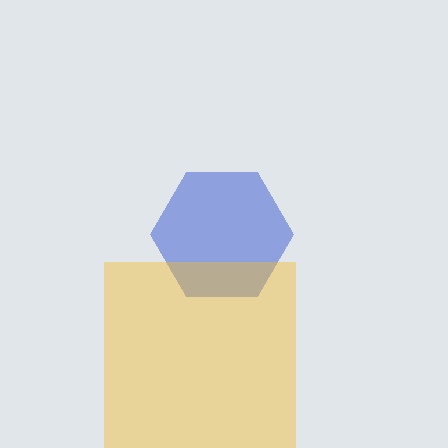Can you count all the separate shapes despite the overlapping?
Yes, there are 2 separate shapes.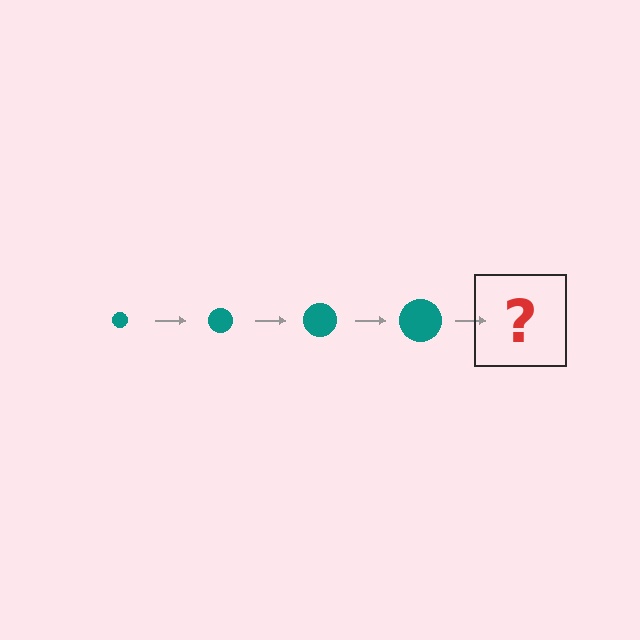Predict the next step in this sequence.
The next step is a teal circle, larger than the previous one.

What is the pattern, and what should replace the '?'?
The pattern is that the circle gets progressively larger each step. The '?' should be a teal circle, larger than the previous one.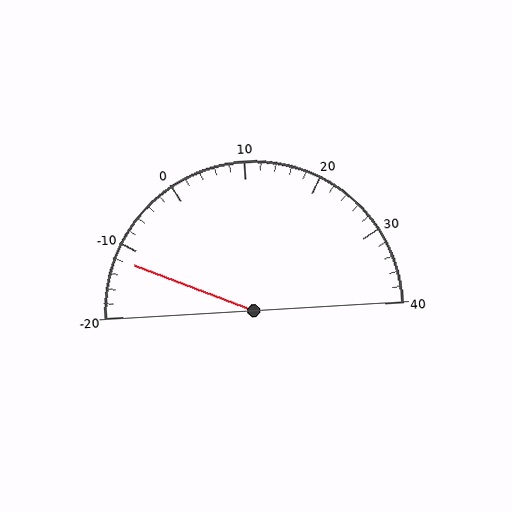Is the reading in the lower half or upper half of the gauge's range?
The reading is in the lower half of the range (-20 to 40).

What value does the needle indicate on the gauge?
The needle indicates approximately -12.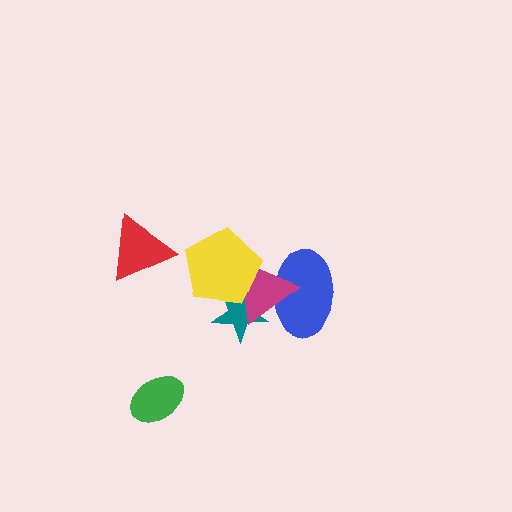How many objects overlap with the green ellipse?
0 objects overlap with the green ellipse.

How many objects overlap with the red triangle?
0 objects overlap with the red triangle.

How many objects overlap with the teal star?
3 objects overlap with the teal star.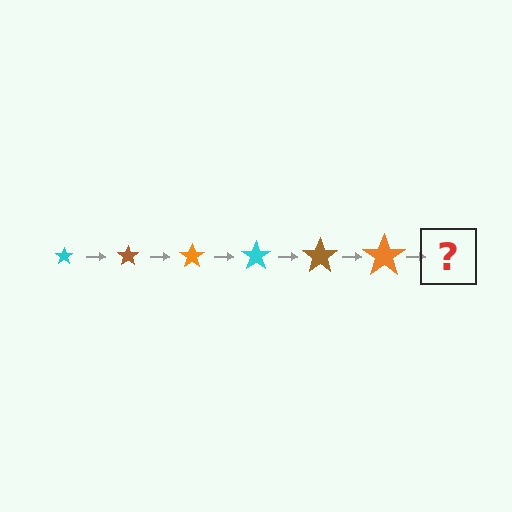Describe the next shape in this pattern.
It should be a cyan star, larger than the previous one.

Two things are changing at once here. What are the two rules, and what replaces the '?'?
The two rules are that the star grows larger each step and the color cycles through cyan, brown, and orange. The '?' should be a cyan star, larger than the previous one.